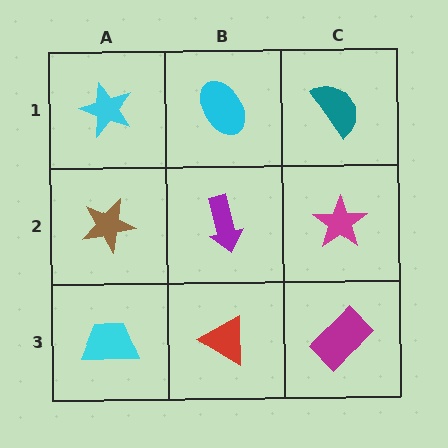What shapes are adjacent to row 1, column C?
A magenta star (row 2, column C), a cyan ellipse (row 1, column B).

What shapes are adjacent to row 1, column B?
A purple arrow (row 2, column B), a cyan star (row 1, column A), a teal semicircle (row 1, column C).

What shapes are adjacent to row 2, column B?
A cyan ellipse (row 1, column B), a red triangle (row 3, column B), a brown star (row 2, column A), a magenta star (row 2, column C).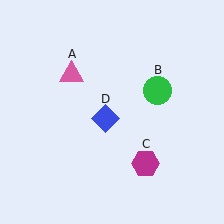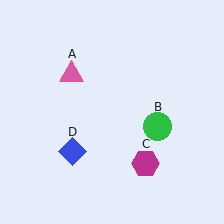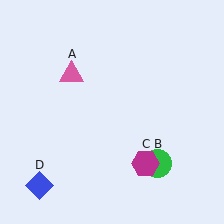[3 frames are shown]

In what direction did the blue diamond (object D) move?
The blue diamond (object D) moved down and to the left.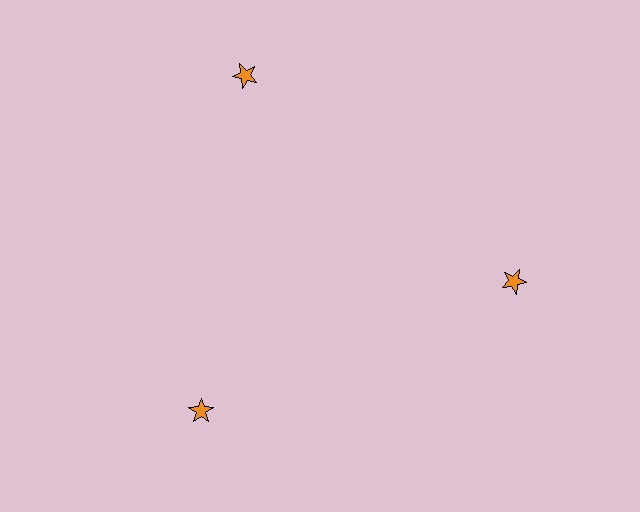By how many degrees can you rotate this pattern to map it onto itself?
The pattern maps onto itself every 120 degrees of rotation.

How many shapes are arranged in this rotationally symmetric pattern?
There are 3 shapes, arranged in 3 groups of 1.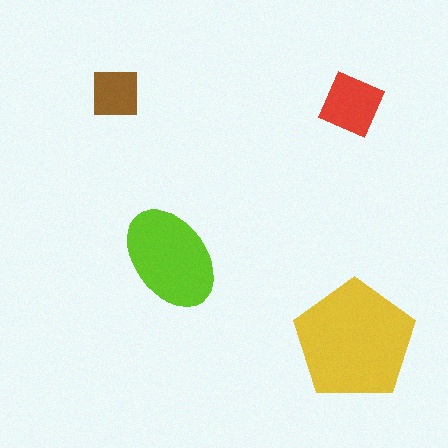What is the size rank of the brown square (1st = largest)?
4th.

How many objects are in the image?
There are 4 objects in the image.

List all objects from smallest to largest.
The brown square, the red diamond, the lime ellipse, the yellow pentagon.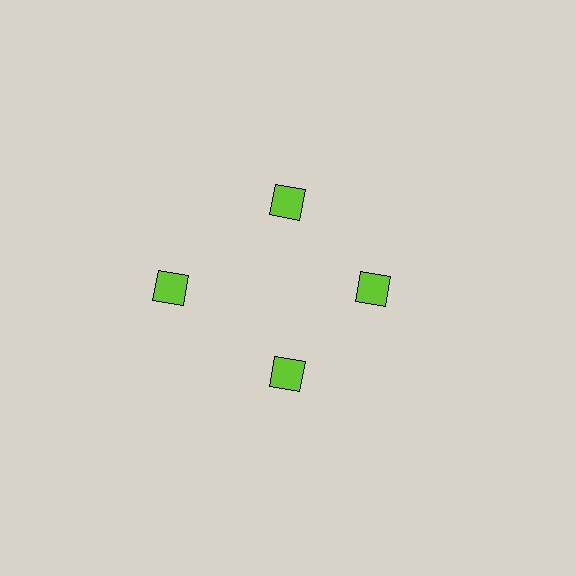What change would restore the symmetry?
The symmetry would be restored by moving it inward, back onto the ring so that all 4 squares sit at equal angles and equal distance from the center.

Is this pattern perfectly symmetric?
No. The 4 lime squares are arranged in a ring, but one element near the 9 o'clock position is pushed outward from the center, breaking the 4-fold rotational symmetry.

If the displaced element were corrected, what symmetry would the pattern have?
It would have 4-fold rotational symmetry — the pattern would map onto itself every 90 degrees.